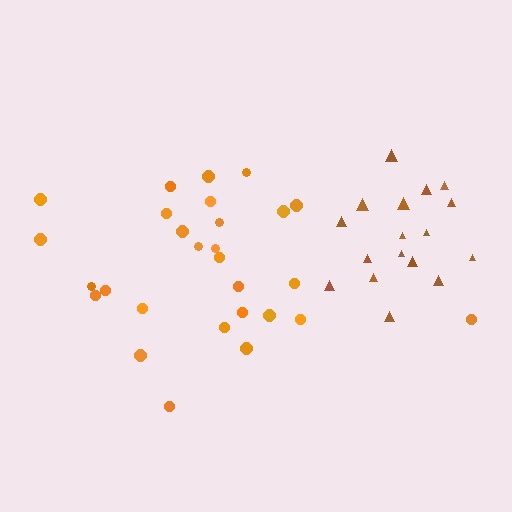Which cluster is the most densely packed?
Brown.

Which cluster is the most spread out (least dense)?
Orange.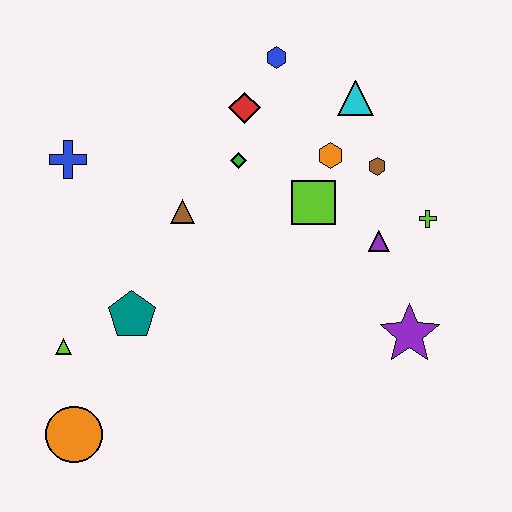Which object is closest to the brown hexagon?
The orange hexagon is closest to the brown hexagon.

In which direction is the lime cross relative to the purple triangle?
The lime cross is to the right of the purple triangle.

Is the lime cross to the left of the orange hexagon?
No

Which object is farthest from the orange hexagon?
The orange circle is farthest from the orange hexagon.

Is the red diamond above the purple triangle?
Yes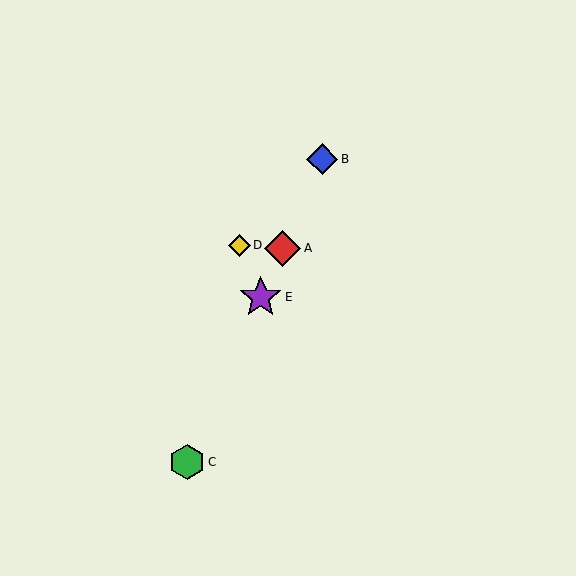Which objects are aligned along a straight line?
Objects A, B, C, E are aligned along a straight line.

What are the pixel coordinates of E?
Object E is at (261, 297).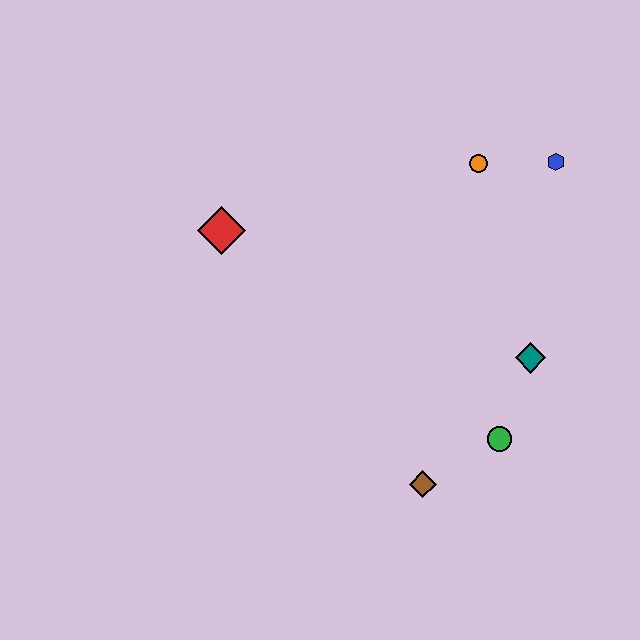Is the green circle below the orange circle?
Yes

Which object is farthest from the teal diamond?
The red diamond is farthest from the teal diamond.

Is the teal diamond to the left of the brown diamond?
No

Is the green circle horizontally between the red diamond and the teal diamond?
Yes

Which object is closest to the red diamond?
The orange circle is closest to the red diamond.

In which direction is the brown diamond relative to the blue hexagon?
The brown diamond is below the blue hexagon.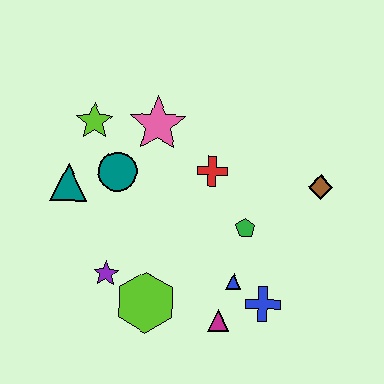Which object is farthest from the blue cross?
The lime star is farthest from the blue cross.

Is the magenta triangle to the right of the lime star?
Yes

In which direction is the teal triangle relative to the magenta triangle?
The teal triangle is to the left of the magenta triangle.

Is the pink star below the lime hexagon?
No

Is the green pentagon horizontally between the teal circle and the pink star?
No